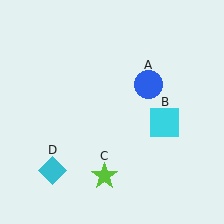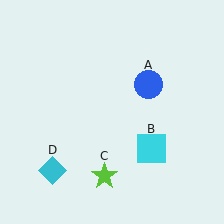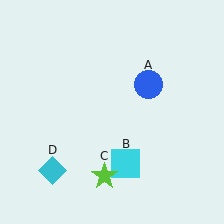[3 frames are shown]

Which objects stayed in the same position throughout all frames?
Blue circle (object A) and lime star (object C) and cyan diamond (object D) remained stationary.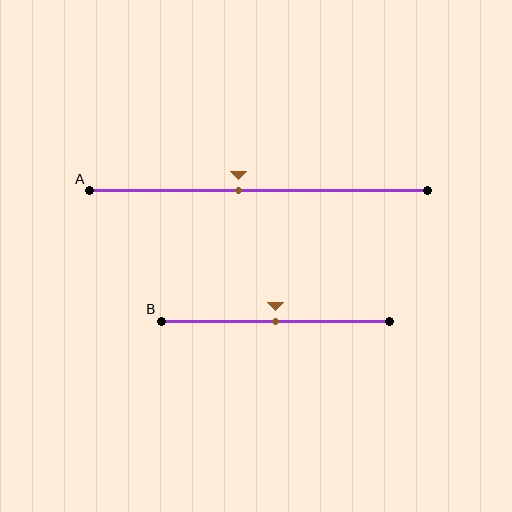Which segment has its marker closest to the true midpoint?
Segment B has its marker closest to the true midpoint.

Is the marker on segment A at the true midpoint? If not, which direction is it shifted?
No, the marker on segment A is shifted to the left by about 6% of the segment length.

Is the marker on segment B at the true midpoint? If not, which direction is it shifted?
Yes, the marker on segment B is at the true midpoint.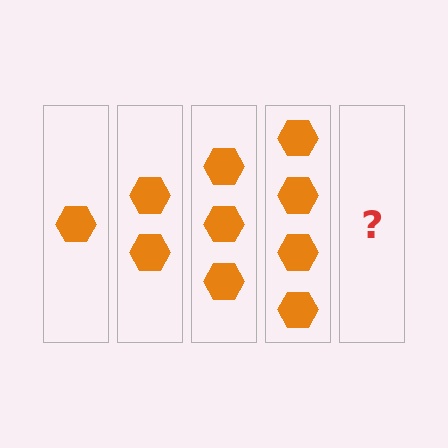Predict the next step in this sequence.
The next step is 5 hexagons.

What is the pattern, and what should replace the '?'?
The pattern is that each step adds one more hexagon. The '?' should be 5 hexagons.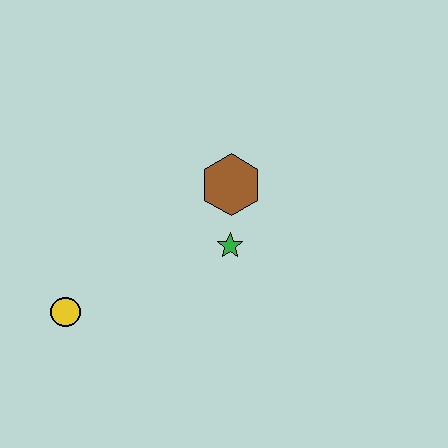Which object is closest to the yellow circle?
The green star is closest to the yellow circle.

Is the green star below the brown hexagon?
Yes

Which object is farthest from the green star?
The yellow circle is farthest from the green star.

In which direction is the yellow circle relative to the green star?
The yellow circle is to the left of the green star.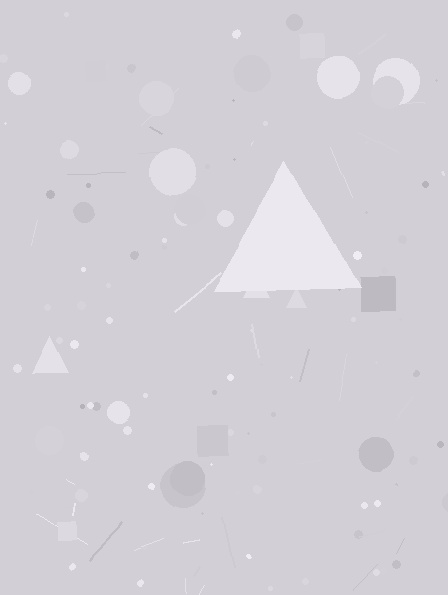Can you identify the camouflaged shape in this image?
The camouflaged shape is a triangle.